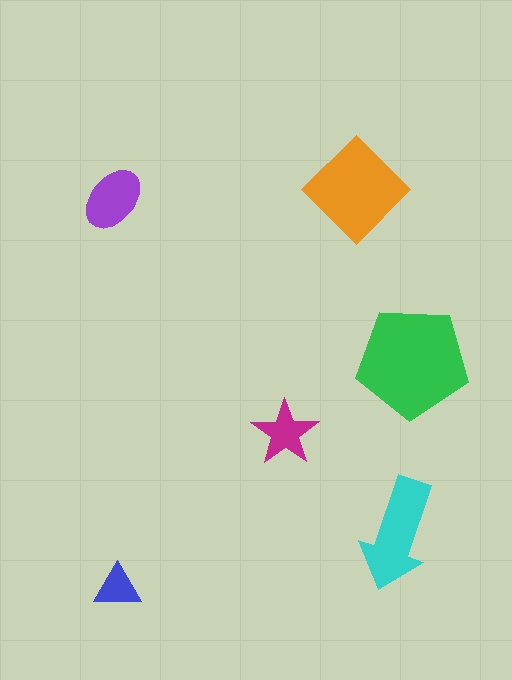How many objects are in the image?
There are 6 objects in the image.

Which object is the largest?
The green pentagon.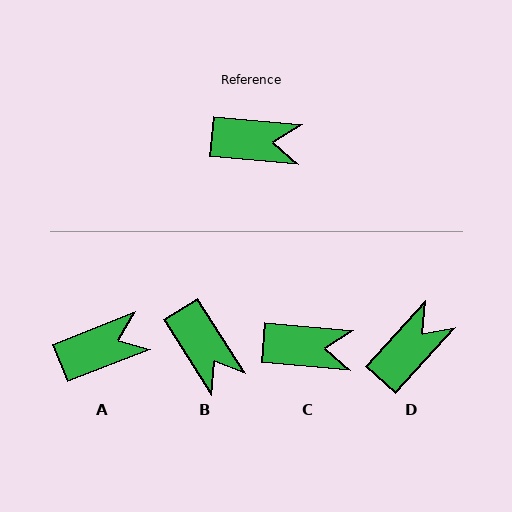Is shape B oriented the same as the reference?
No, it is off by about 53 degrees.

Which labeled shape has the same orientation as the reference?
C.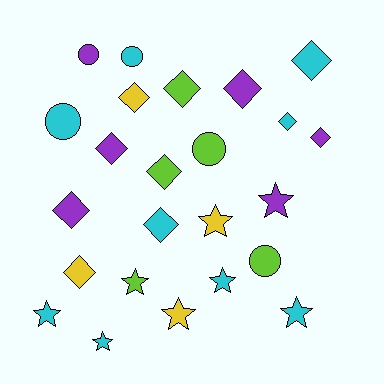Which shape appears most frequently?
Diamond, with 11 objects.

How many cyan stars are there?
There are 4 cyan stars.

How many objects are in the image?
There are 24 objects.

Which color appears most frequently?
Cyan, with 9 objects.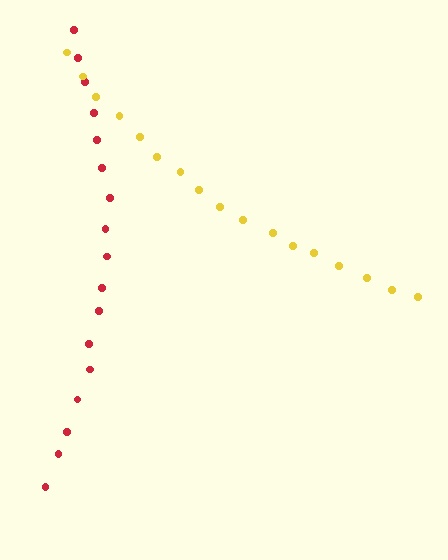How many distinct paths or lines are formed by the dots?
There are 2 distinct paths.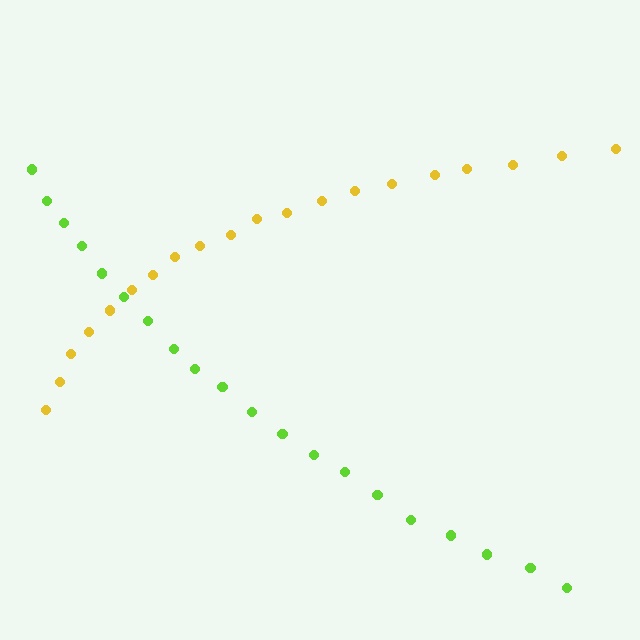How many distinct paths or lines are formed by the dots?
There are 2 distinct paths.